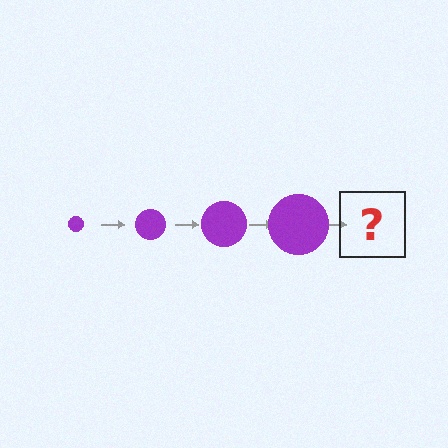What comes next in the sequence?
The next element should be a purple circle, larger than the previous one.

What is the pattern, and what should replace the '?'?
The pattern is that the circle gets progressively larger each step. The '?' should be a purple circle, larger than the previous one.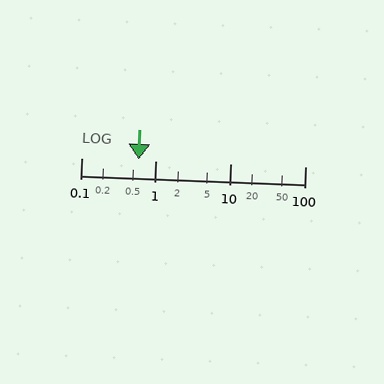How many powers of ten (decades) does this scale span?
The scale spans 3 decades, from 0.1 to 100.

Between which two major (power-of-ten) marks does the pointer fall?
The pointer is between 0.1 and 1.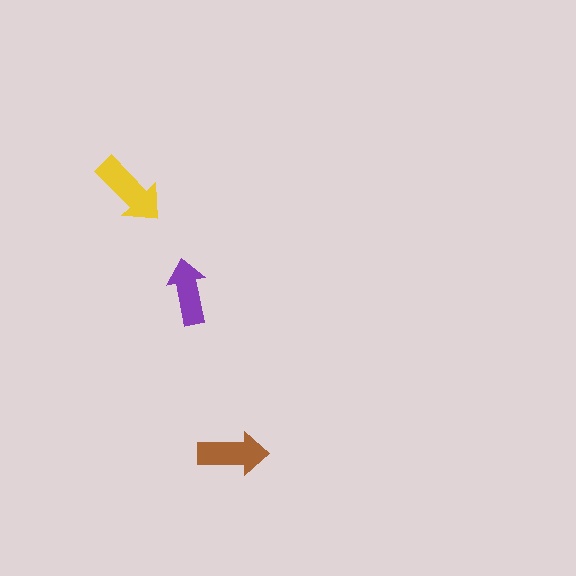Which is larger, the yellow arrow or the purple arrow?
The yellow one.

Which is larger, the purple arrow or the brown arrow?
The brown one.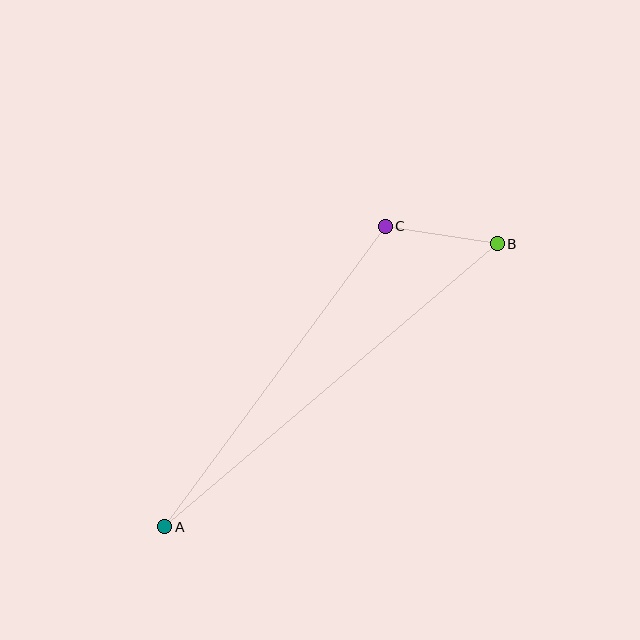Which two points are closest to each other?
Points B and C are closest to each other.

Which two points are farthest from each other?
Points A and B are farthest from each other.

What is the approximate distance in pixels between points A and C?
The distance between A and C is approximately 373 pixels.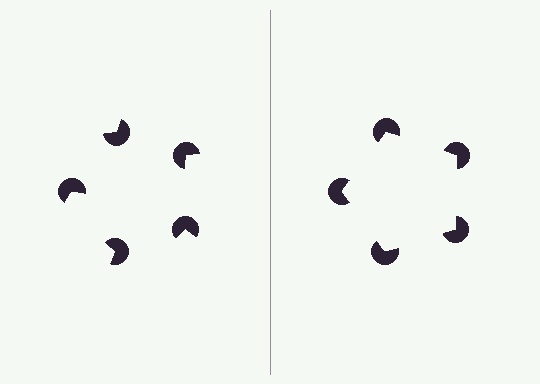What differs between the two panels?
The pac-man discs are positioned identically on both sides; only the wedge orientations differ. On the right they align to a pentagon; on the left they are misaligned.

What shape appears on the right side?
An illusory pentagon.